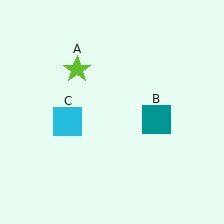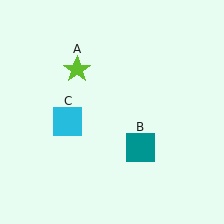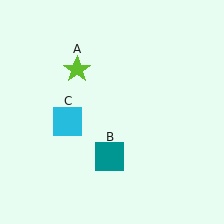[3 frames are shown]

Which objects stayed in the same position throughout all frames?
Lime star (object A) and cyan square (object C) remained stationary.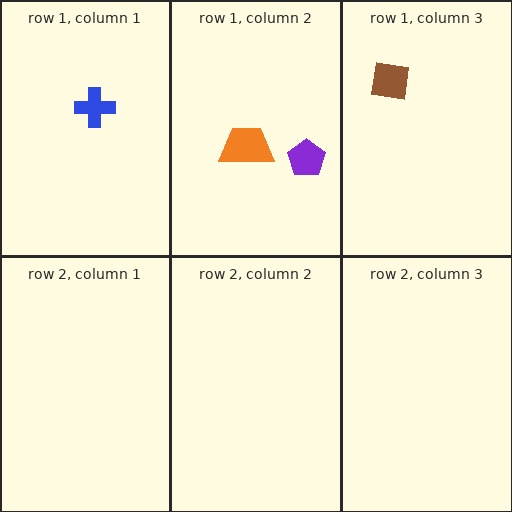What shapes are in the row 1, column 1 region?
The blue cross.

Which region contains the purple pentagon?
The row 1, column 2 region.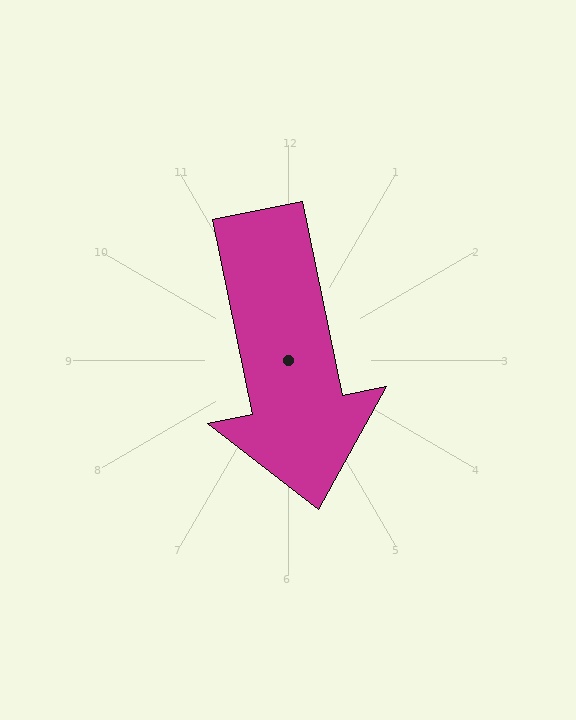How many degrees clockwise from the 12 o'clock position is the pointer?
Approximately 168 degrees.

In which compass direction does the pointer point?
South.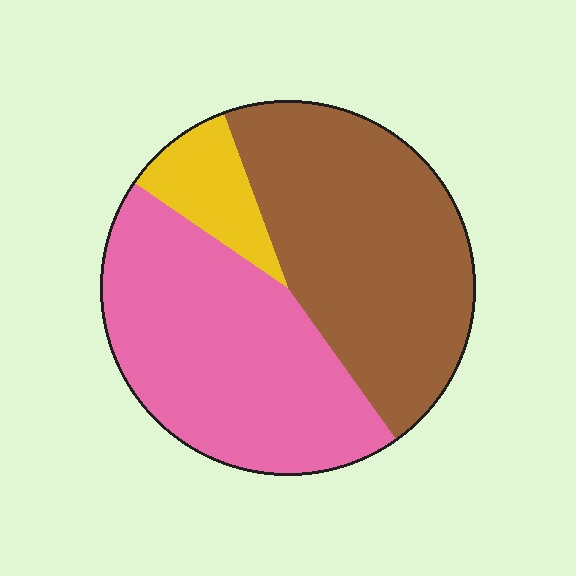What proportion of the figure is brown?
Brown covers 46% of the figure.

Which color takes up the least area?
Yellow, at roughly 10%.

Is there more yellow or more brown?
Brown.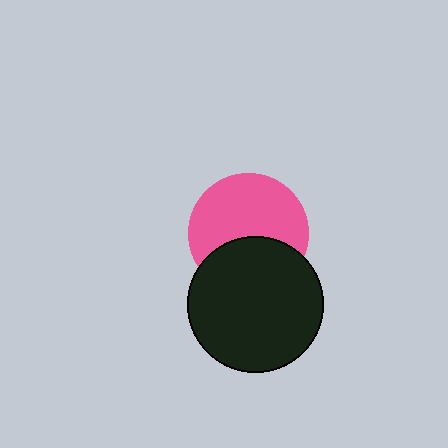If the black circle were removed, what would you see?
You would see the complete pink circle.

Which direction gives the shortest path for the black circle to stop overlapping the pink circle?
Moving down gives the shortest separation.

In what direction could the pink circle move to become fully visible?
The pink circle could move up. That would shift it out from behind the black circle entirely.